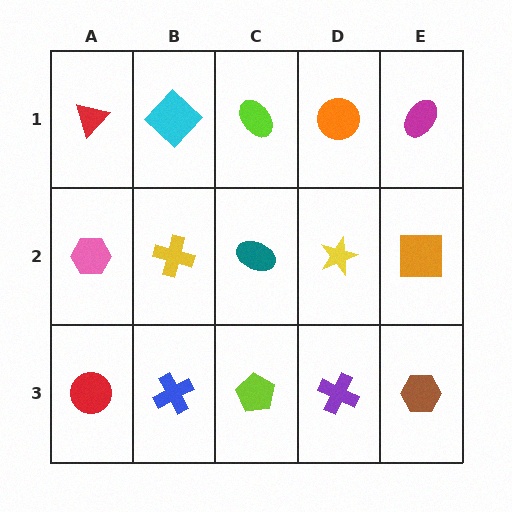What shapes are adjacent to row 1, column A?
A pink hexagon (row 2, column A), a cyan diamond (row 1, column B).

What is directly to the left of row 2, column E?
A yellow star.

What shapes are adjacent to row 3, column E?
An orange square (row 2, column E), a purple cross (row 3, column D).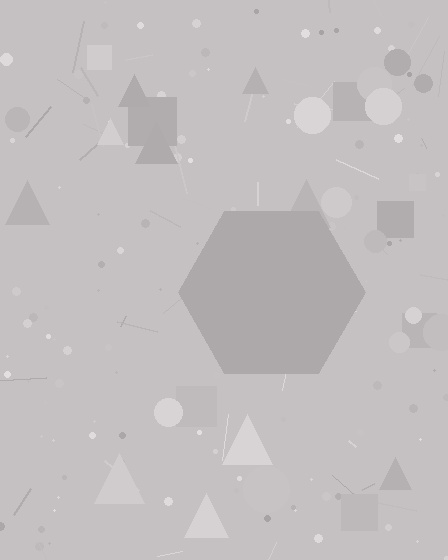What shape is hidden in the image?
A hexagon is hidden in the image.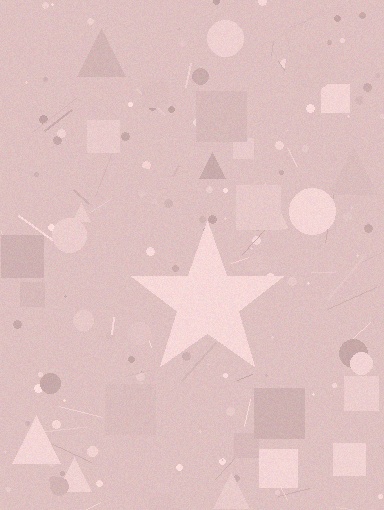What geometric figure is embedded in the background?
A star is embedded in the background.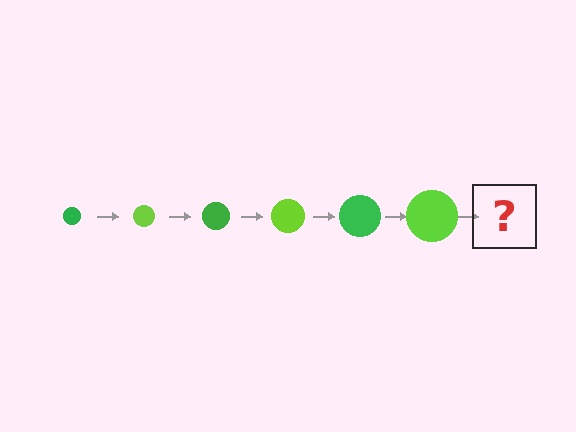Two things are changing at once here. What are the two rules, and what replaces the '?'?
The two rules are that the circle grows larger each step and the color cycles through green and lime. The '?' should be a green circle, larger than the previous one.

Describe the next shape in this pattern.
It should be a green circle, larger than the previous one.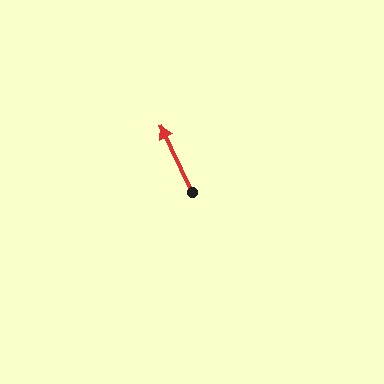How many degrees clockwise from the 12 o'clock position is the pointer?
Approximately 335 degrees.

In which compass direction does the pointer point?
Northwest.